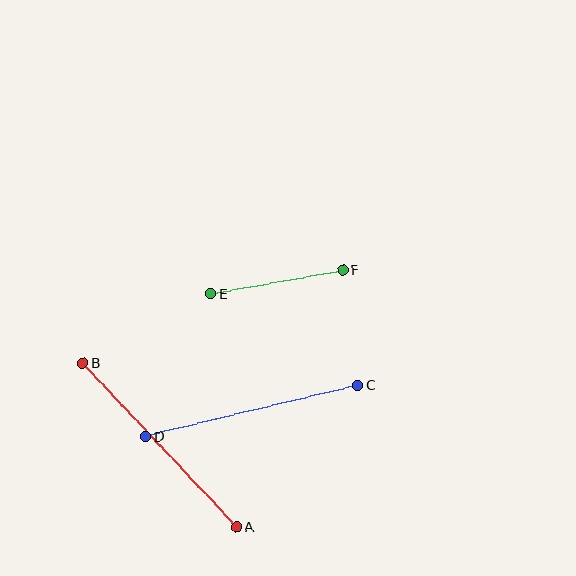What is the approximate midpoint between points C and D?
The midpoint is at approximately (252, 411) pixels.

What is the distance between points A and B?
The distance is approximately 225 pixels.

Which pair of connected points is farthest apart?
Points A and B are farthest apart.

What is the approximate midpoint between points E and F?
The midpoint is at approximately (277, 282) pixels.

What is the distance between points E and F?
The distance is approximately 134 pixels.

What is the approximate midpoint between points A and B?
The midpoint is at approximately (160, 445) pixels.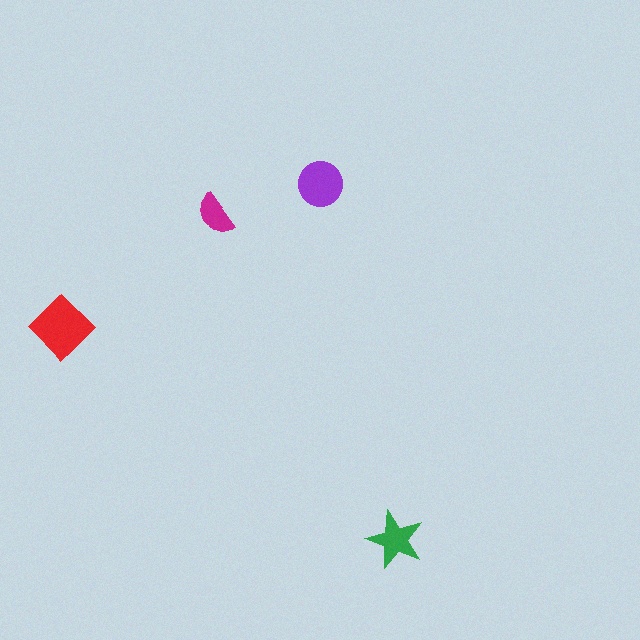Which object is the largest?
The red diamond.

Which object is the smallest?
The magenta semicircle.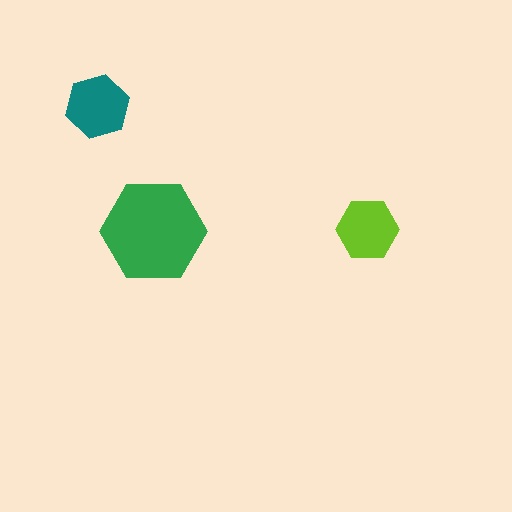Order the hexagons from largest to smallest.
the green one, the teal one, the lime one.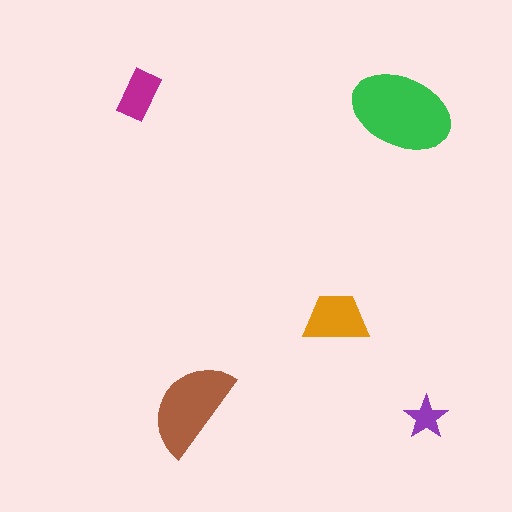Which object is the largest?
The green ellipse.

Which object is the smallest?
The purple star.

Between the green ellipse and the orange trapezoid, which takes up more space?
The green ellipse.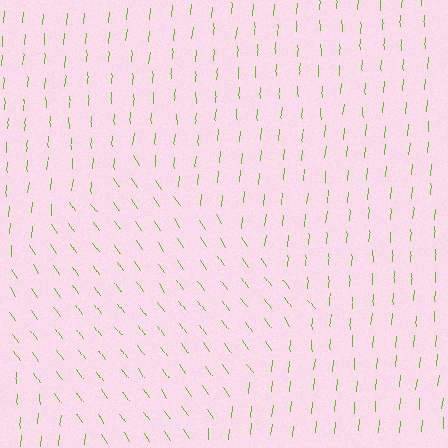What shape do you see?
I see a diamond.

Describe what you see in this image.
The image is filled with small lime line segments. A diamond region in the image has lines oriented differently from the surrounding lines, creating a visible texture boundary.